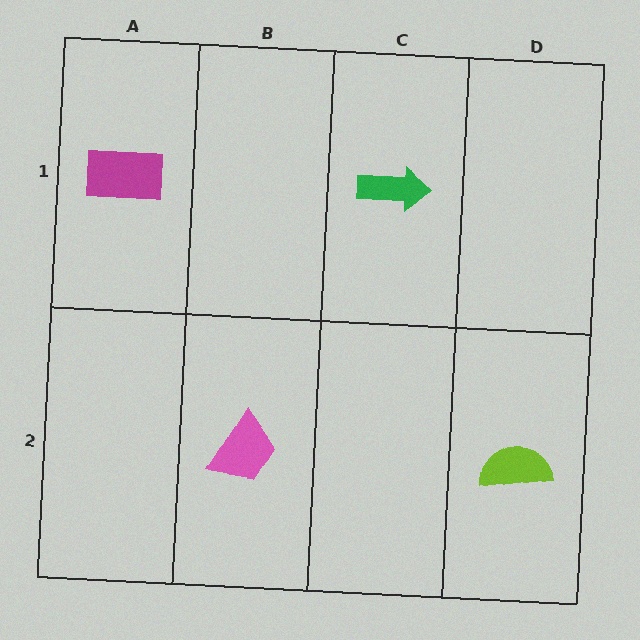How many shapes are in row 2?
2 shapes.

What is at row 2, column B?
A pink trapezoid.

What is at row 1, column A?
A magenta rectangle.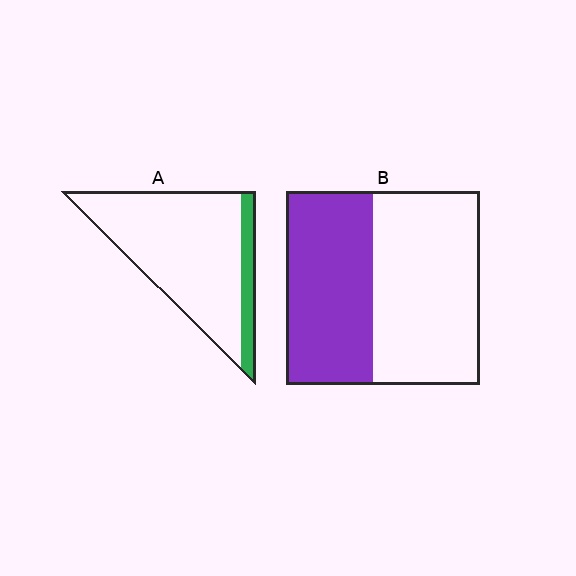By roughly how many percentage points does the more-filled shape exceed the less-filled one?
By roughly 30 percentage points (B over A).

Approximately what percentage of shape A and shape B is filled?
A is approximately 15% and B is approximately 45%.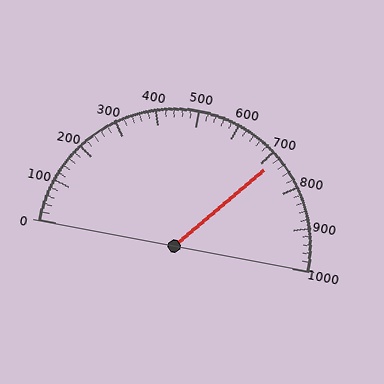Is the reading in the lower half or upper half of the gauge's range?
The reading is in the upper half of the range (0 to 1000).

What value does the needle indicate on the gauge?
The needle indicates approximately 720.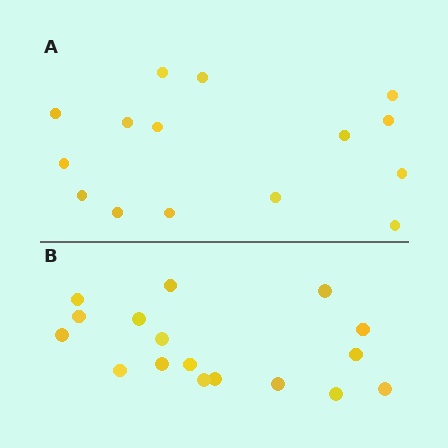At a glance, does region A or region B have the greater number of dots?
Region B (the bottom region) has more dots.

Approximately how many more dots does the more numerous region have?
Region B has just a few more — roughly 2 or 3 more dots than region A.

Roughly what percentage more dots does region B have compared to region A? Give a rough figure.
About 15% more.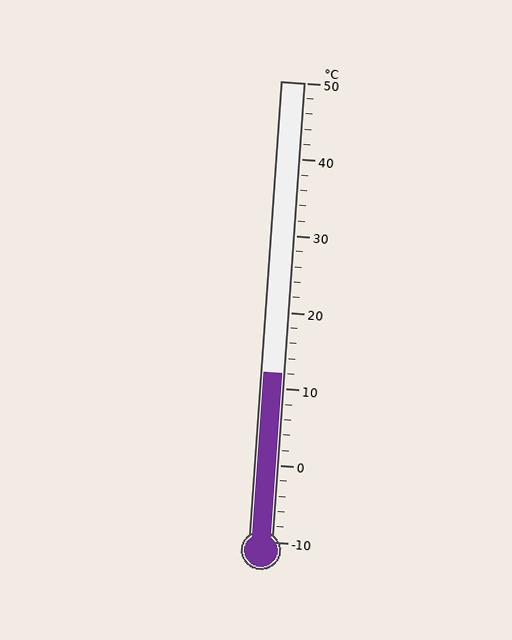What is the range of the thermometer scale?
The thermometer scale ranges from -10°C to 50°C.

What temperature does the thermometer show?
The thermometer shows approximately 12°C.